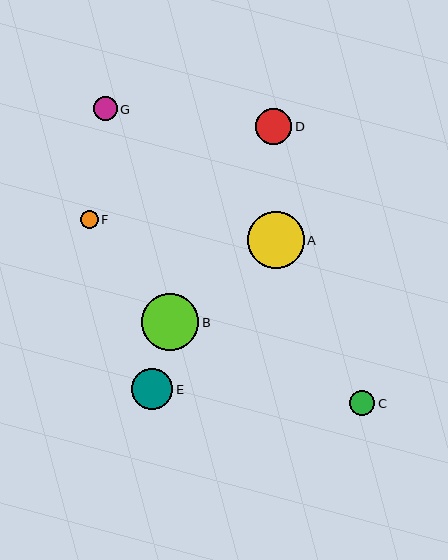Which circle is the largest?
Circle B is the largest with a size of approximately 57 pixels.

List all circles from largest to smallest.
From largest to smallest: B, A, E, D, C, G, F.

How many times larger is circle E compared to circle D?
Circle E is approximately 1.1 times the size of circle D.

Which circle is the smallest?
Circle F is the smallest with a size of approximately 18 pixels.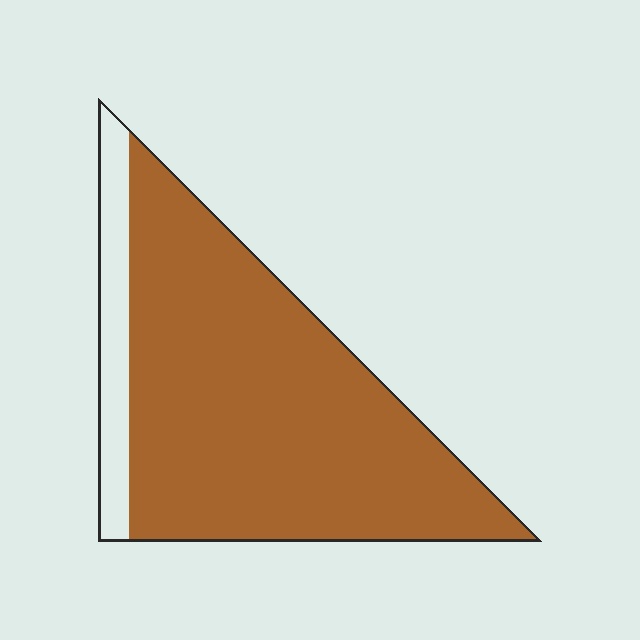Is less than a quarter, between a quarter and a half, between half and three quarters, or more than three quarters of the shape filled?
More than three quarters.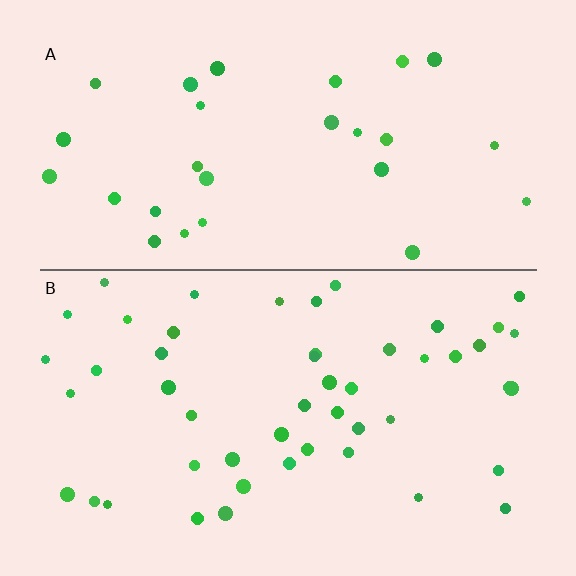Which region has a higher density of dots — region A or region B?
B (the bottom).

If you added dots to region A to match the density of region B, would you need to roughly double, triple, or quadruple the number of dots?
Approximately double.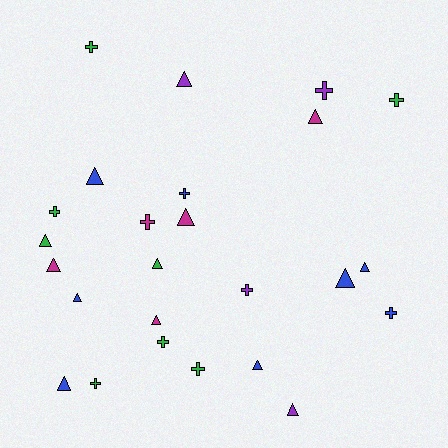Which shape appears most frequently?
Triangle, with 14 objects.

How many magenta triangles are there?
There are 4 magenta triangles.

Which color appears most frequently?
Blue, with 8 objects.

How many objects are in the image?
There are 25 objects.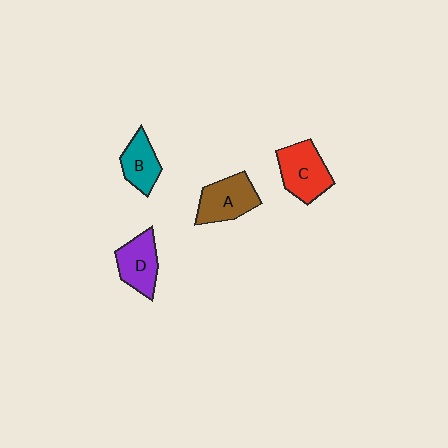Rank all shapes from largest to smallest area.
From largest to smallest: C (red), A (brown), D (purple), B (teal).